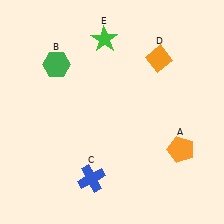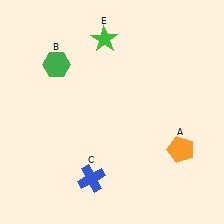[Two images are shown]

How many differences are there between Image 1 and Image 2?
There is 1 difference between the two images.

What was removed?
The orange diamond (D) was removed in Image 2.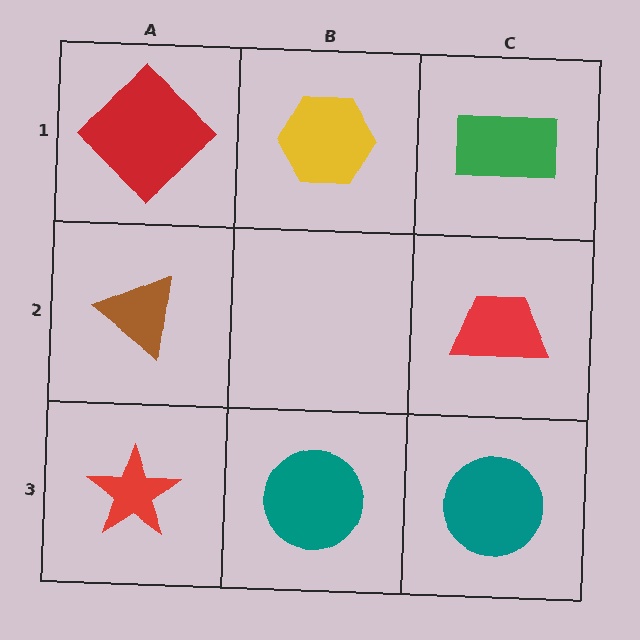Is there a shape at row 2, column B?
No, that cell is empty.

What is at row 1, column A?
A red diamond.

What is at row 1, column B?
A yellow hexagon.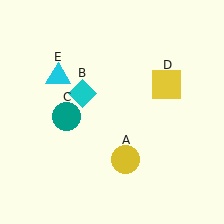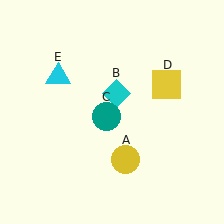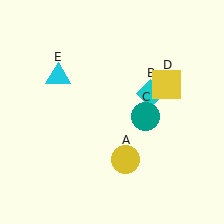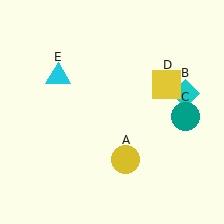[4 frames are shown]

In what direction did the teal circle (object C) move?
The teal circle (object C) moved right.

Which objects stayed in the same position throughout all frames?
Yellow circle (object A) and yellow square (object D) and cyan triangle (object E) remained stationary.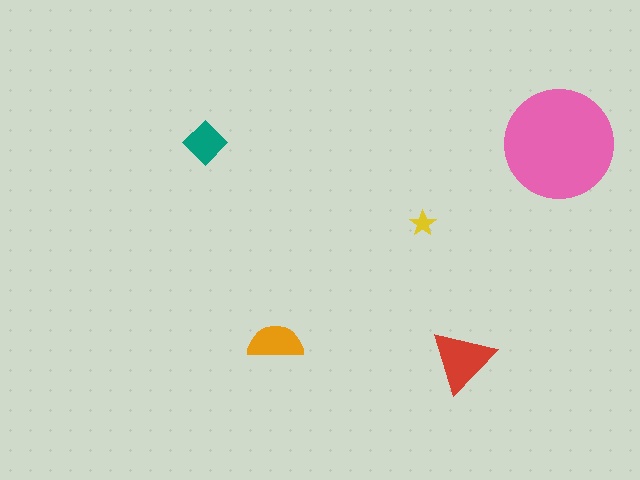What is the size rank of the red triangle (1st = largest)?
2nd.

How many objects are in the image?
There are 5 objects in the image.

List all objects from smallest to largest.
The yellow star, the teal diamond, the orange semicircle, the red triangle, the pink circle.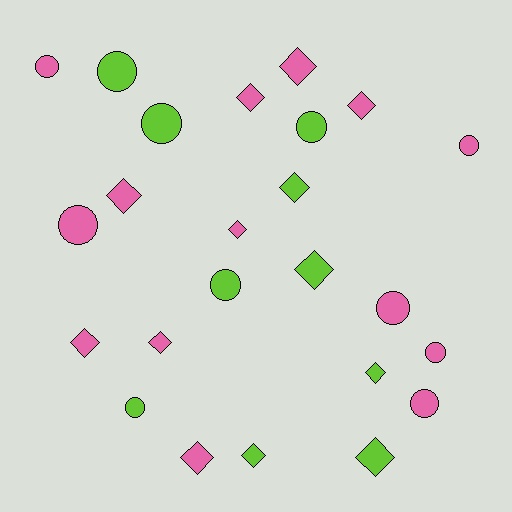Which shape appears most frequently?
Diamond, with 13 objects.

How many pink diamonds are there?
There are 8 pink diamonds.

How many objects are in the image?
There are 24 objects.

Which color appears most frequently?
Pink, with 14 objects.